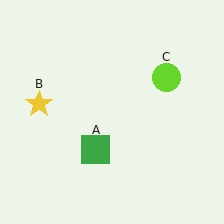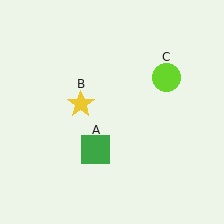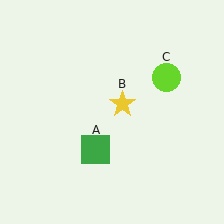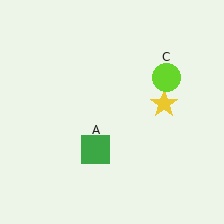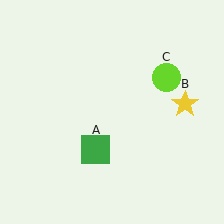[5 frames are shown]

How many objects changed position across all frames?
1 object changed position: yellow star (object B).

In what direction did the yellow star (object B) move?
The yellow star (object B) moved right.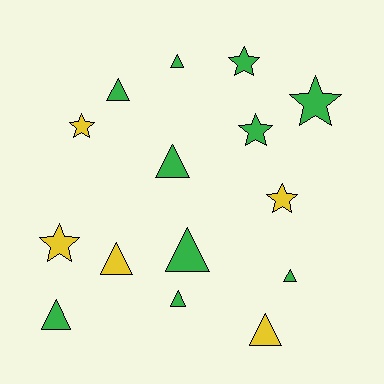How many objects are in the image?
There are 15 objects.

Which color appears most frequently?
Green, with 10 objects.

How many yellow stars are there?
There are 3 yellow stars.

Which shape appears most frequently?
Triangle, with 9 objects.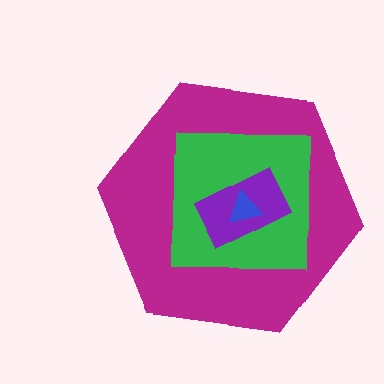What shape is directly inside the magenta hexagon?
The green square.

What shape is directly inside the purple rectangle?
The blue triangle.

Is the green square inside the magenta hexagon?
Yes.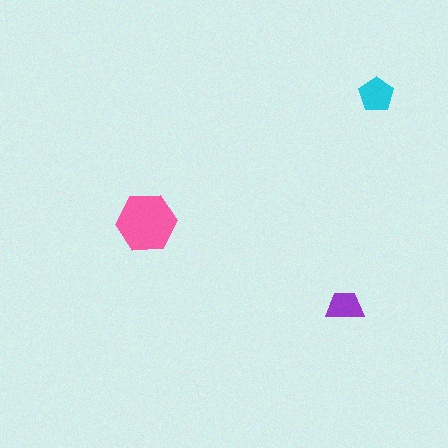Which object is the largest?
The pink hexagon.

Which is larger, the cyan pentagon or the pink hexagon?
The pink hexagon.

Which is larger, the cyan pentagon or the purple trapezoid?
The cyan pentagon.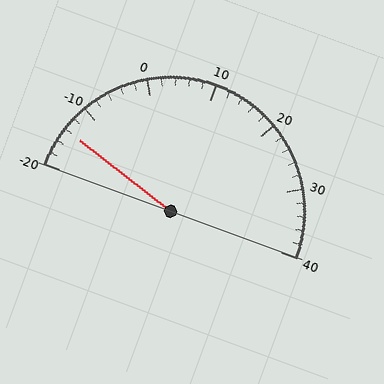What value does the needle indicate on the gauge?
The needle indicates approximately -14.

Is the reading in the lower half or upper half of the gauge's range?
The reading is in the lower half of the range (-20 to 40).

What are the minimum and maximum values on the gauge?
The gauge ranges from -20 to 40.